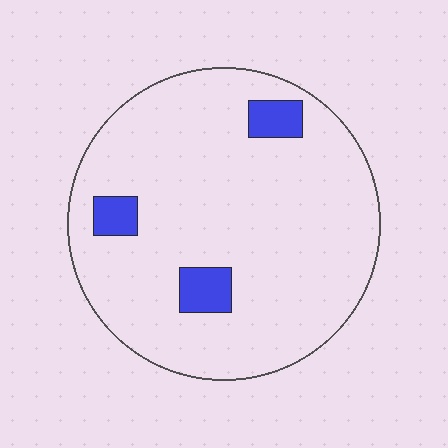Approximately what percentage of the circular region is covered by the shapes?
Approximately 10%.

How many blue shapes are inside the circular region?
3.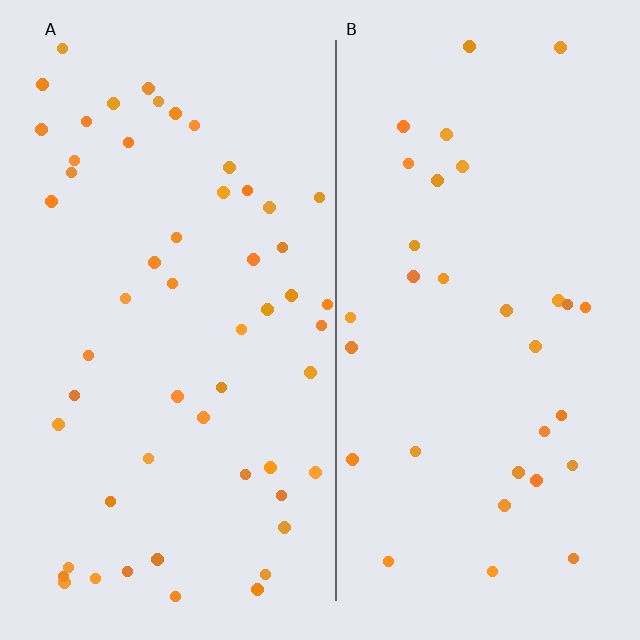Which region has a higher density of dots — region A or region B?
A (the left).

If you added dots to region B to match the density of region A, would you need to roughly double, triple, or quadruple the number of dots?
Approximately double.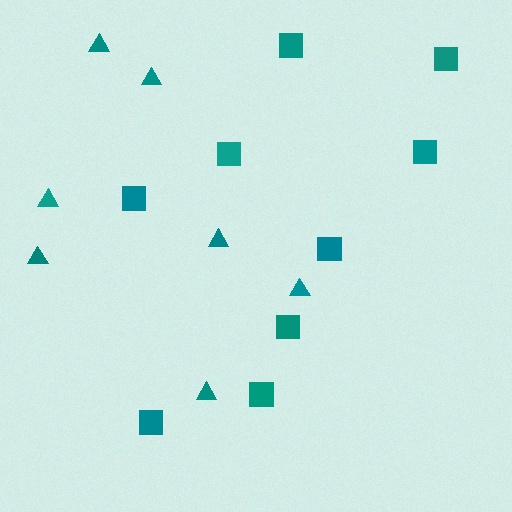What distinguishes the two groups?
There are 2 groups: one group of squares (9) and one group of triangles (7).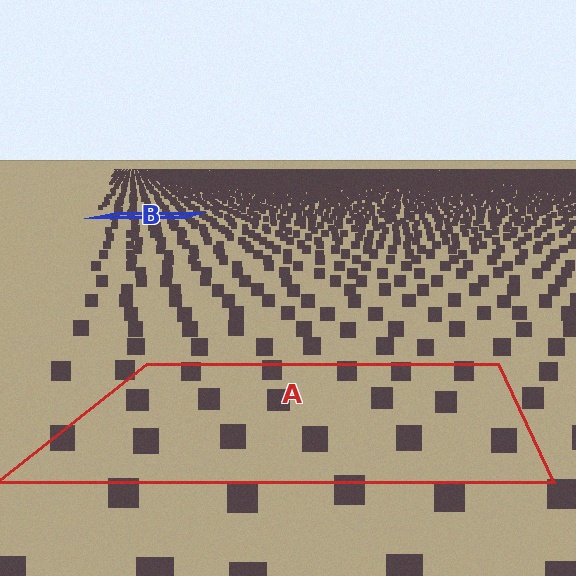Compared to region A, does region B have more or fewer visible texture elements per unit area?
Region B has more texture elements per unit area — they are packed more densely because it is farther away.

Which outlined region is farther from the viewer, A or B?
Region B is farther from the viewer — the texture elements inside it appear smaller and more densely packed.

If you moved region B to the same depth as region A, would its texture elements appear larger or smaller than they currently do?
They would appear larger. At a closer depth, the same texture elements are projected at a bigger on-screen size.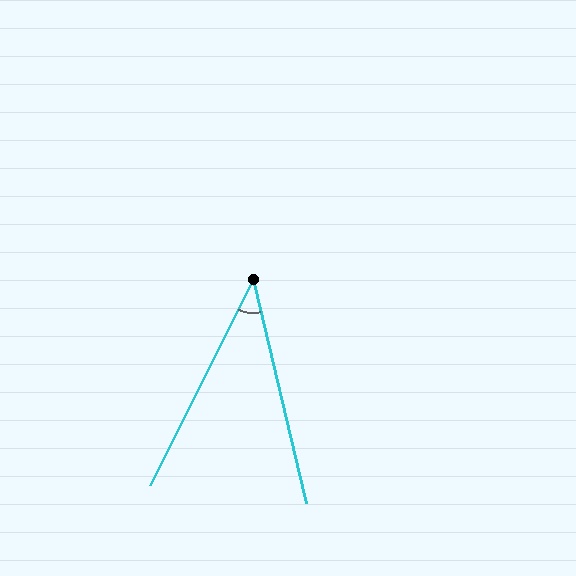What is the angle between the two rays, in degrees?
Approximately 40 degrees.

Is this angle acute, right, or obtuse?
It is acute.